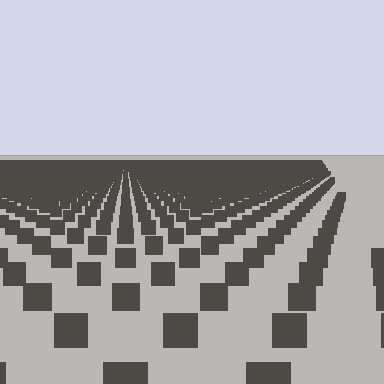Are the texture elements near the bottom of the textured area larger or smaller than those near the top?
Larger. Near the bottom, elements are closer to the viewer and appear at a bigger on-screen size.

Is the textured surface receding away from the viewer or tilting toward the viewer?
The surface is receding away from the viewer. Texture elements get smaller and denser toward the top.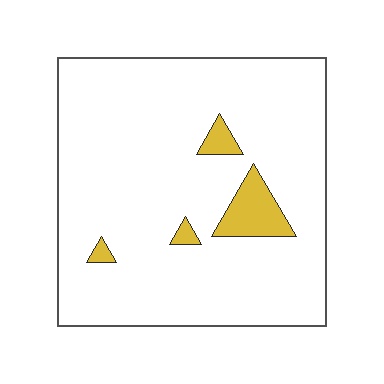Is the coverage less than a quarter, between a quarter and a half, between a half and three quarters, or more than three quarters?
Less than a quarter.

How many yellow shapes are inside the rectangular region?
4.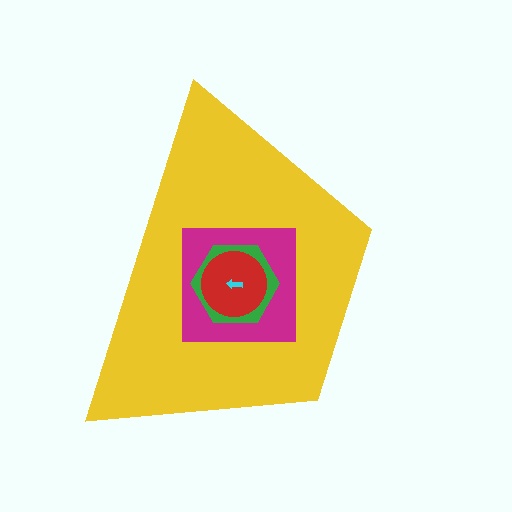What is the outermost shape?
The yellow trapezoid.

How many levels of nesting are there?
5.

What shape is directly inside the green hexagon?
The red circle.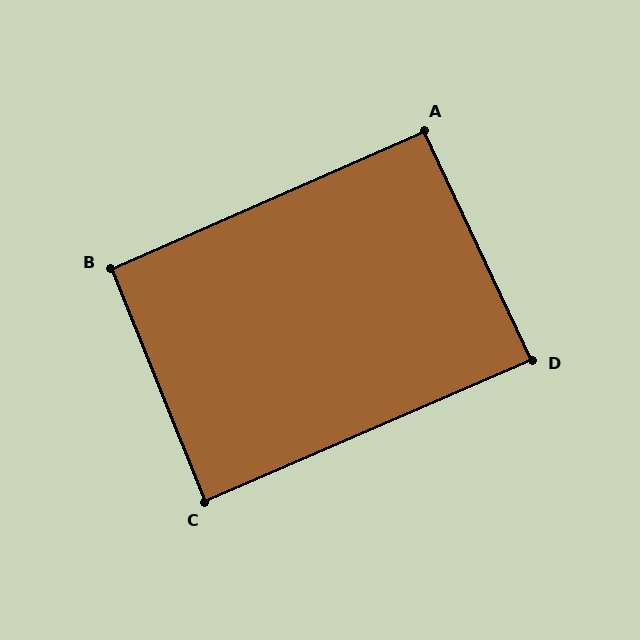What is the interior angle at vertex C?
Approximately 88 degrees (approximately right).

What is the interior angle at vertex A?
Approximately 92 degrees (approximately right).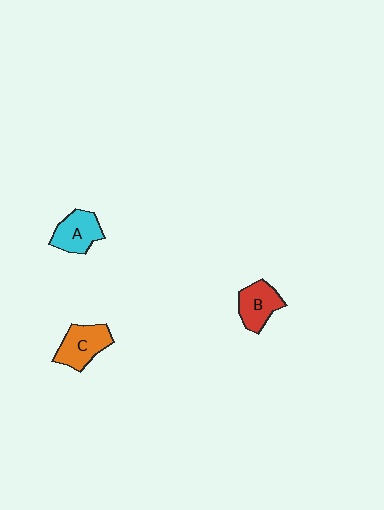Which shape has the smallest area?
Shape B (red).